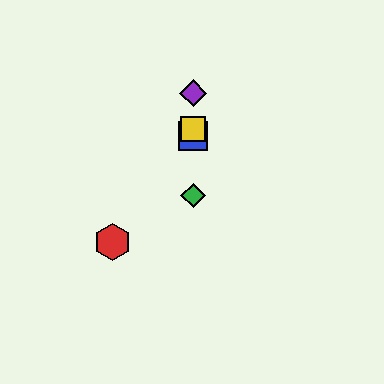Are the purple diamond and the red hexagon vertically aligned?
No, the purple diamond is at x≈193 and the red hexagon is at x≈113.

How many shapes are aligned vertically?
4 shapes (the blue square, the green diamond, the yellow square, the purple diamond) are aligned vertically.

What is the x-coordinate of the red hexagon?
The red hexagon is at x≈113.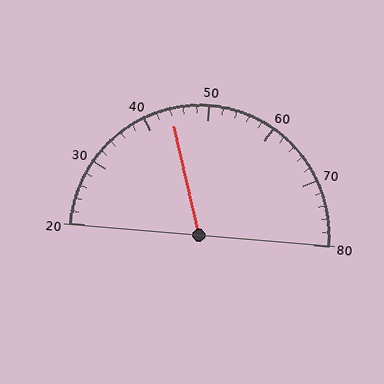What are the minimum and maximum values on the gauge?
The gauge ranges from 20 to 80.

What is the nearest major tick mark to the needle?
The nearest major tick mark is 40.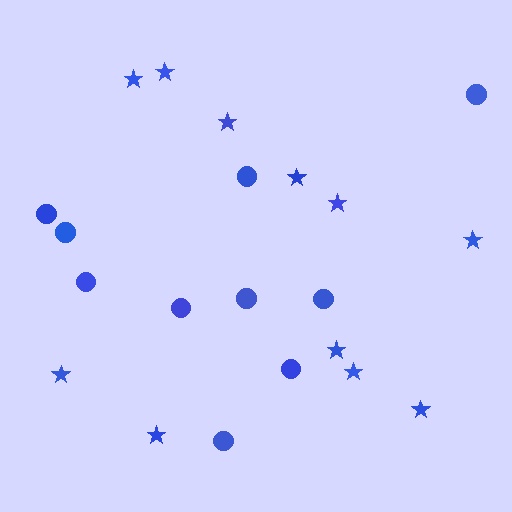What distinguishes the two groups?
There are 2 groups: one group of stars (11) and one group of circles (10).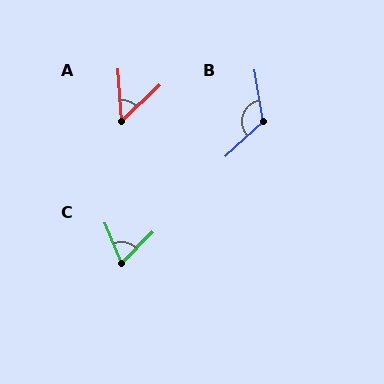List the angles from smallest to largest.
A (51°), C (67°), B (123°).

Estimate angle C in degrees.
Approximately 67 degrees.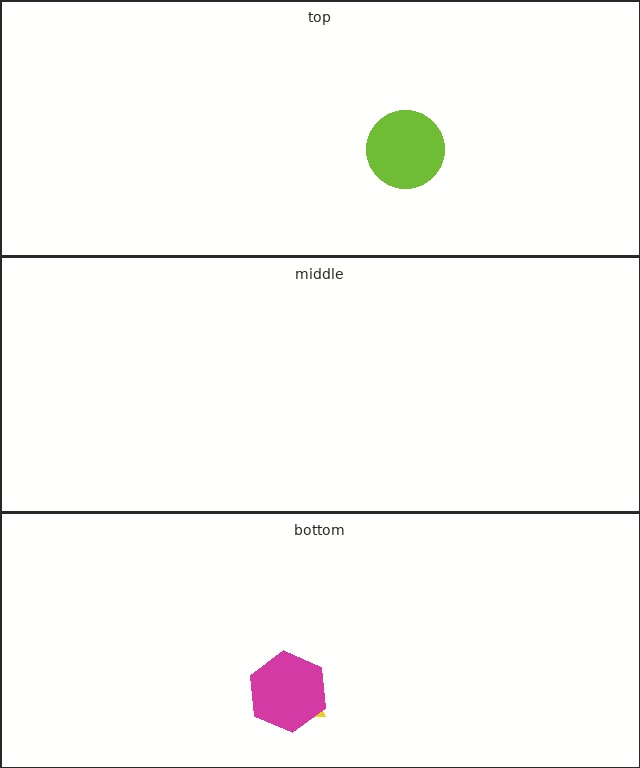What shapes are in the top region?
The lime circle.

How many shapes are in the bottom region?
2.